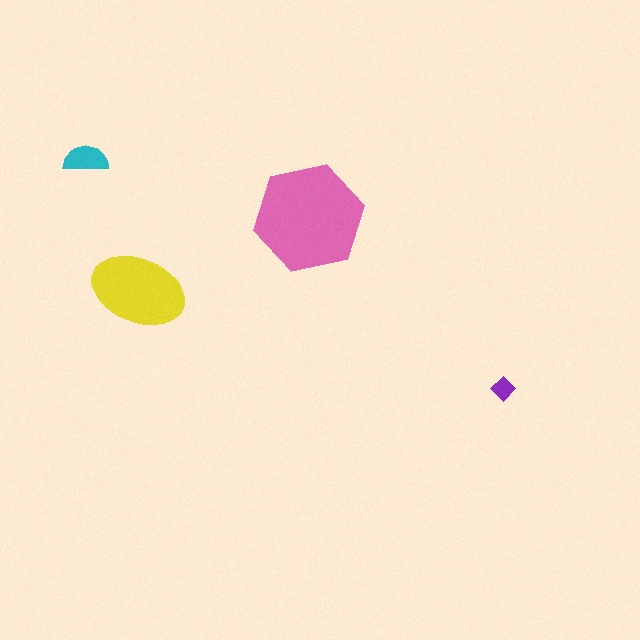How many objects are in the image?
There are 4 objects in the image.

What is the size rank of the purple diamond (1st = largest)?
4th.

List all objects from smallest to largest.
The purple diamond, the cyan semicircle, the yellow ellipse, the pink hexagon.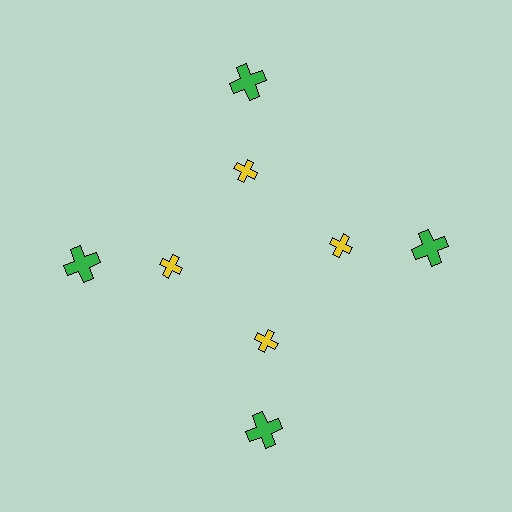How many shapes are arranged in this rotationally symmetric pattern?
There are 8 shapes, arranged in 4 groups of 2.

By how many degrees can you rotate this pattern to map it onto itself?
The pattern maps onto itself every 90 degrees of rotation.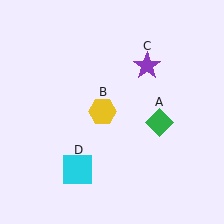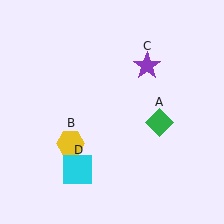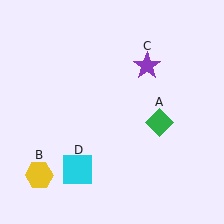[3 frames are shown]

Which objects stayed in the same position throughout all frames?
Green diamond (object A) and purple star (object C) and cyan square (object D) remained stationary.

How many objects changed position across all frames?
1 object changed position: yellow hexagon (object B).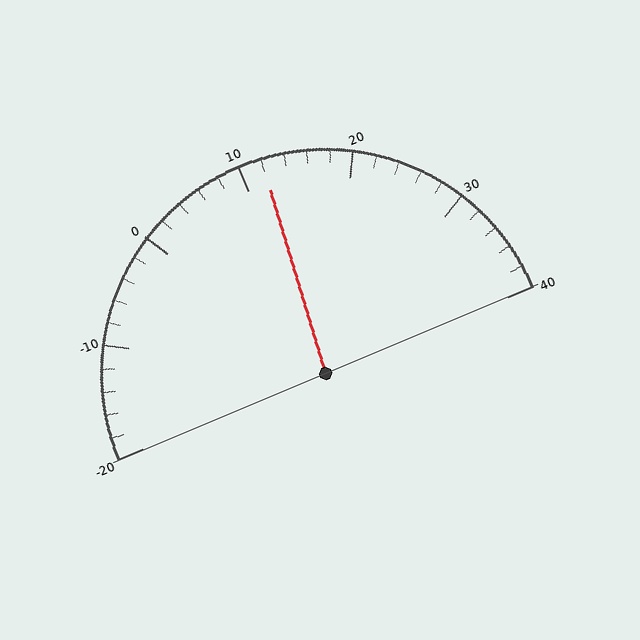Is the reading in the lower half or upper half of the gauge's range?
The reading is in the upper half of the range (-20 to 40).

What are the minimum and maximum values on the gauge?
The gauge ranges from -20 to 40.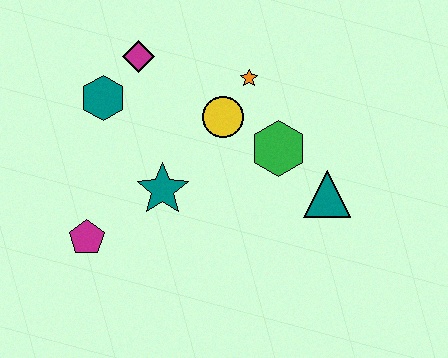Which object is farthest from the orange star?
The magenta pentagon is farthest from the orange star.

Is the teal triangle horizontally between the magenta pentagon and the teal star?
No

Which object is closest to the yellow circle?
The orange star is closest to the yellow circle.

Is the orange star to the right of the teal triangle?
No